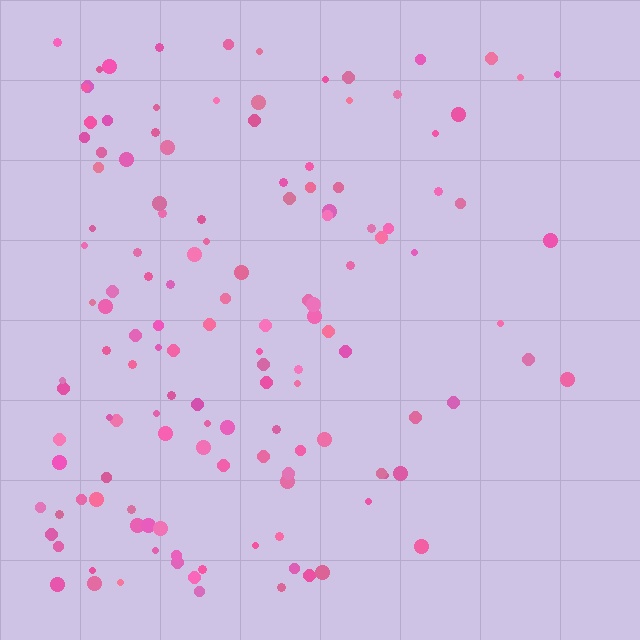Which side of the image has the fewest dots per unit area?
The right.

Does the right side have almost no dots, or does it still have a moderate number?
Still a moderate number, just noticeably fewer than the left.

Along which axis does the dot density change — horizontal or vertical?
Horizontal.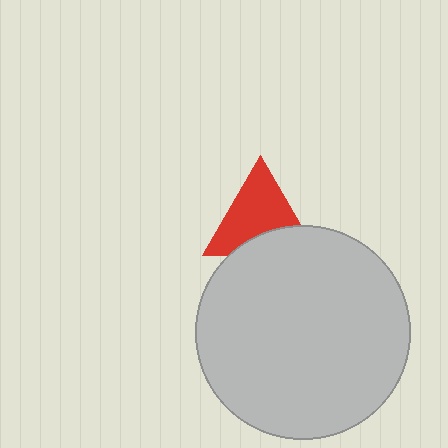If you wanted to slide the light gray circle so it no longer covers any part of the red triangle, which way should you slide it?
Slide it down — that is the most direct way to separate the two shapes.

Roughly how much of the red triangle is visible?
Most of it is visible (roughly 70%).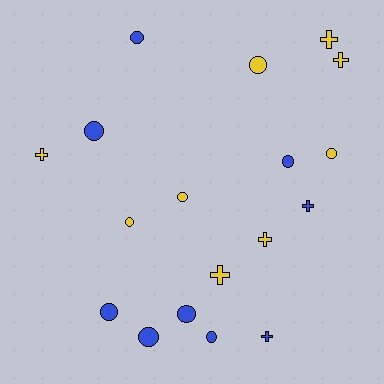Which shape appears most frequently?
Circle, with 11 objects.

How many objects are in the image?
There are 18 objects.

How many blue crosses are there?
There are 2 blue crosses.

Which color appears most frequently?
Blue, with 9 objects.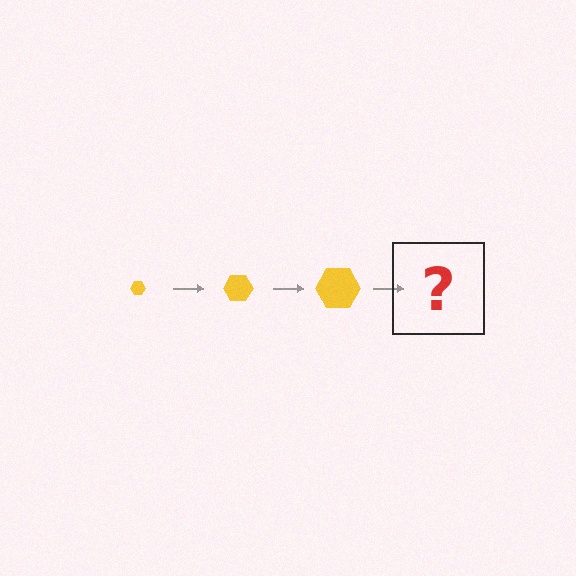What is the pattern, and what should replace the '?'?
The pattern is that the hexagon gets progressively larger each step. The '?' should be a yellow hexagon, larger than the previous one.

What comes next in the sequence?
The next element should be a yellow hexagon, larger than the previous one.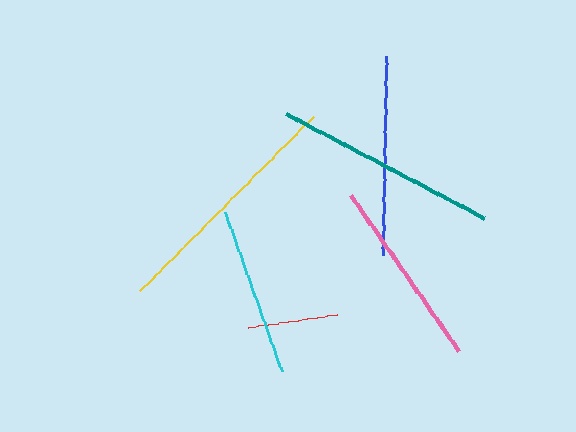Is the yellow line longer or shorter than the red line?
The yellow line is longer than the red line.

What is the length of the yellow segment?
The yellow segment is approximately 246 pixels long.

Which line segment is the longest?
The yellow line is the longest at approximately 246 pixels.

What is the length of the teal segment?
The teal segment is approximately 225 pixels long.